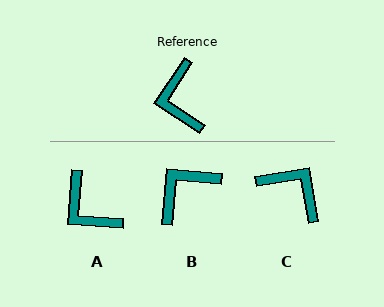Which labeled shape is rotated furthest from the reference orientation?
C, about 137 degrees away.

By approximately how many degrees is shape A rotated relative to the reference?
Approximately 29 degrees counter-clockwise.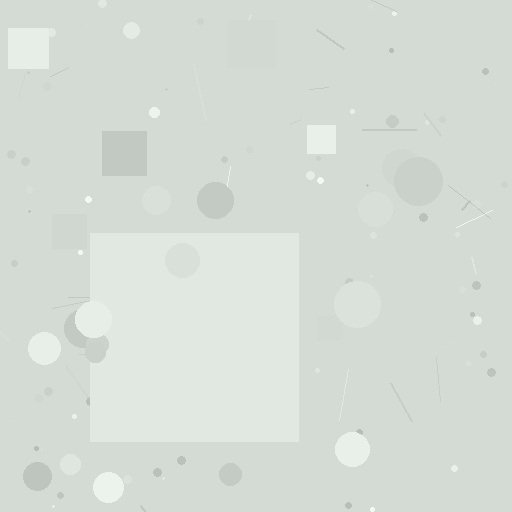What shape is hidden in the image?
A square is hidden in the image.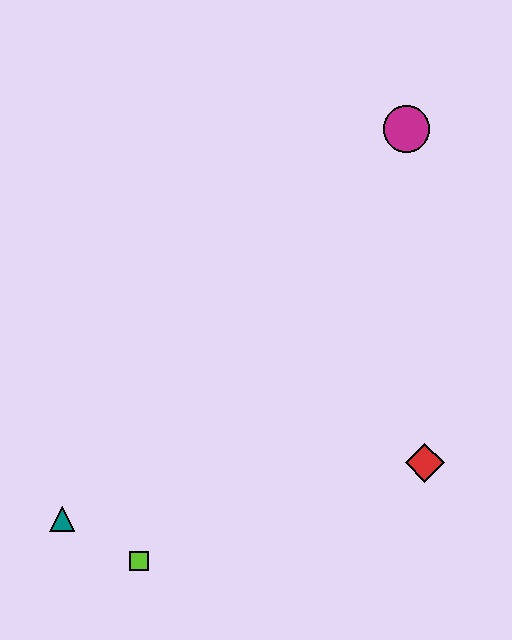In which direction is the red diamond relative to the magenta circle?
The red diamond is below the magenta circle.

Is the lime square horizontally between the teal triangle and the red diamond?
Yes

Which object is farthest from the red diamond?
The teal triangle is farthest from the red diamond.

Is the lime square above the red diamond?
No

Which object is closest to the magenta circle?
The red diamond is closest to the magenta circle.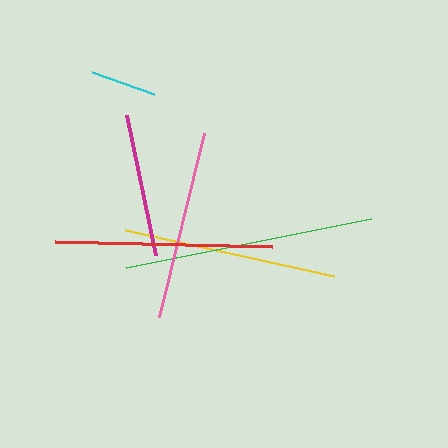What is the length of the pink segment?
The pink segment is approximately 189 pixels long.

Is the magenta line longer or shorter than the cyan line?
The magenta line is longer than the cyan line.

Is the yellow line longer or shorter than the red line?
The red line is longer than the yellow line.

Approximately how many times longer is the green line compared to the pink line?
The green line is approximately 1.3 times the length of the pink line.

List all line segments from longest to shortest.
From longest to shortest: green, red, yellow, pink, magenta, cyan.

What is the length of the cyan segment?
The cyan segment is approximately 66 pixels long.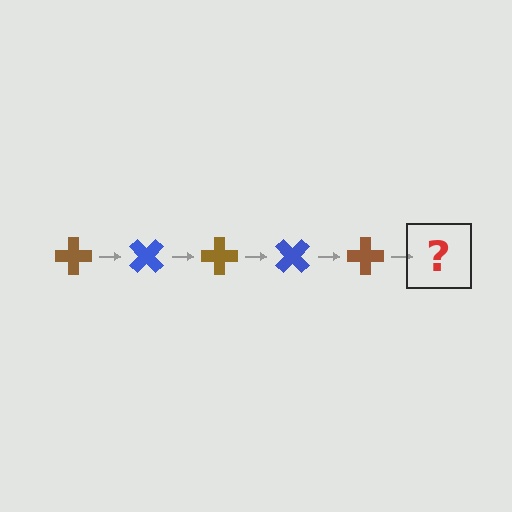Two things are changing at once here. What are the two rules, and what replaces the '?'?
The two rules are that it rotates 45 degrees each step and the color cycles through brown and blue. The '?' should be a blue cross, rotated 225 degrees from the start.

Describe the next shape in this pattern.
It should be a blue cross, rotated 225 degrees from the start.